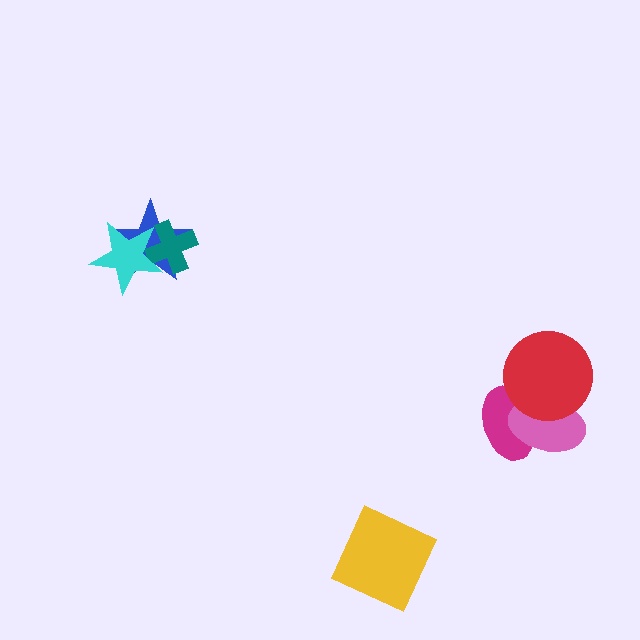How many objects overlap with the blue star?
2 objects overlap with the blue star.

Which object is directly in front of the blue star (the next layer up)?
The teal cross is directly in front of the blue star.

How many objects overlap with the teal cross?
2 objects overlap with the teal cross.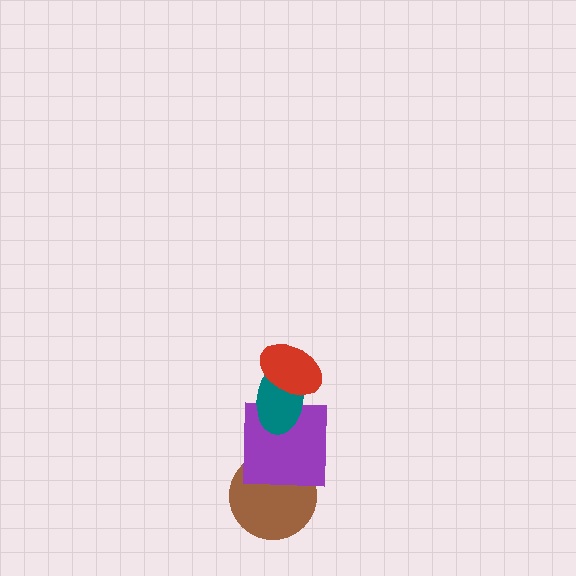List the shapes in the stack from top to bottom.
From top to bottom: the red ellipse, the teal ellipse, the purple square, the brown circle.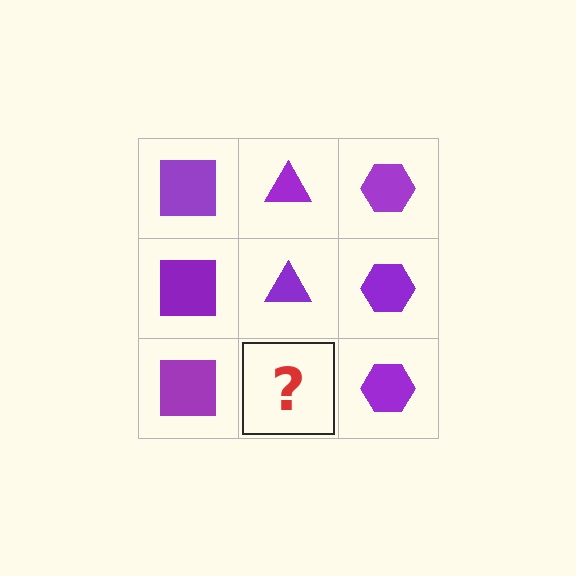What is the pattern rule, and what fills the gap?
The rule is that each column has a consistent shape. The gap should be filled with a purple triangle.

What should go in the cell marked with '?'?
The missing cell should contain a purple triangle.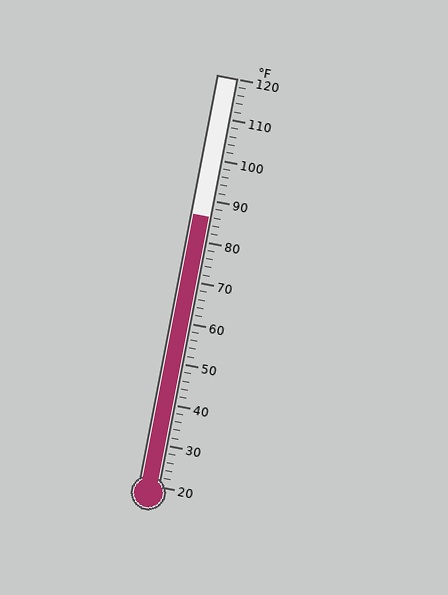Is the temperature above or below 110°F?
The temperature is below 110°F.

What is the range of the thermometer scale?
The thermometer scale ranges from 20°F to 120°F.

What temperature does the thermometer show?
The thermometer shows approximately 86°F.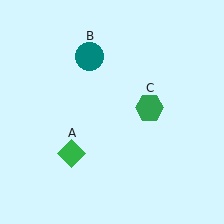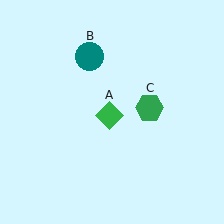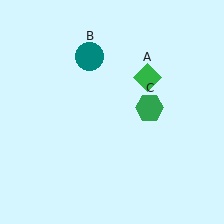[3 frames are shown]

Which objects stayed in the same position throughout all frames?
Teal circle (object B) and green hexagon (object C) remained stationary.